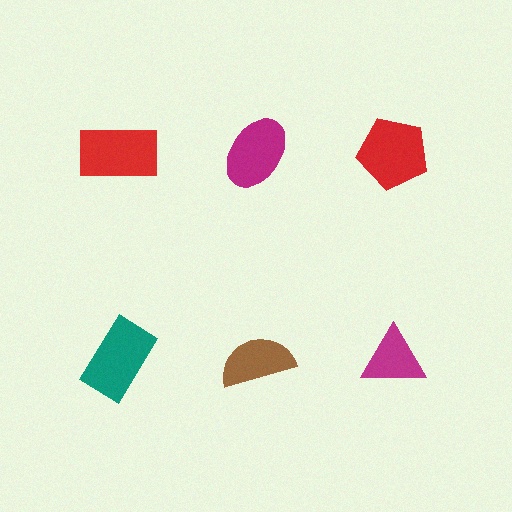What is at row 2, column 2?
A brown semicircle.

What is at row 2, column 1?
A teal rectangle.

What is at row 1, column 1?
A red rectangle.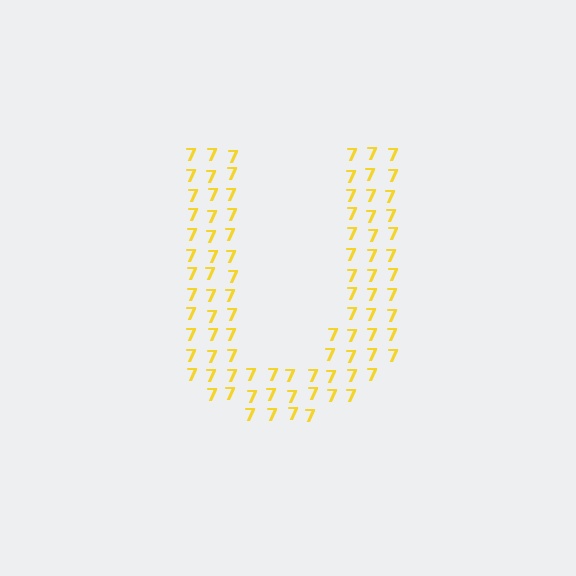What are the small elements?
The small elements are digit 7's.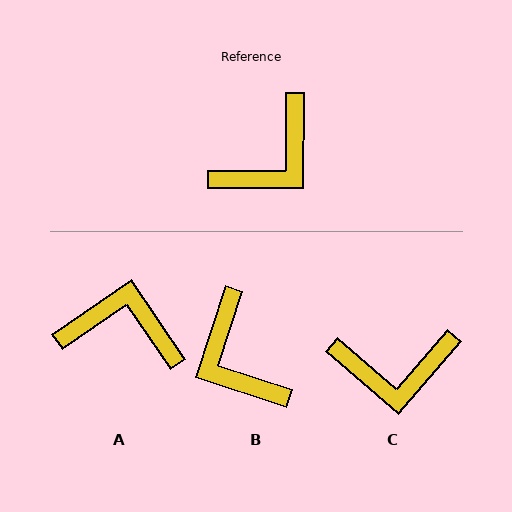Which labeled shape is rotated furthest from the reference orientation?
A, about 125 degrees away.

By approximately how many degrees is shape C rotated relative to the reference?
Approximately 41 degrees clockwise.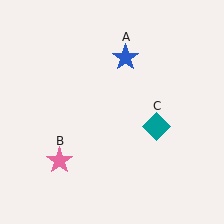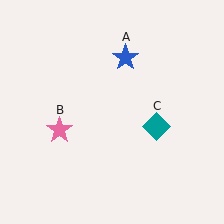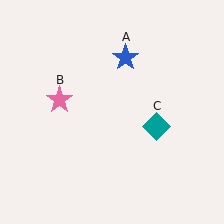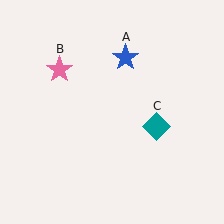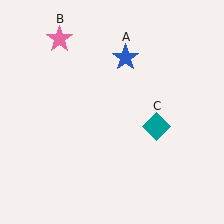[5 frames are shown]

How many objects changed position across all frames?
1 object changed position: pink star (object B).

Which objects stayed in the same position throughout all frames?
Blue star (object A) and teal diamond (object C) remained stationary.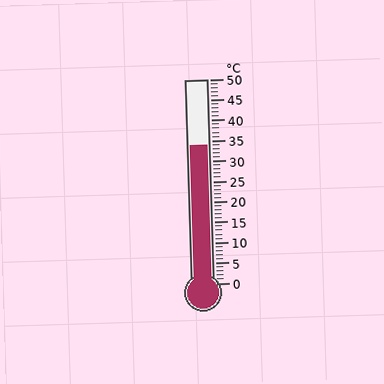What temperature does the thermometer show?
The thermometer shows approximately 34°C.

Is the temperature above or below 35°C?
The temperature is below 35°C.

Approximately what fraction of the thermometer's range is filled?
The thermometer is filled to approximately 70% of its range.